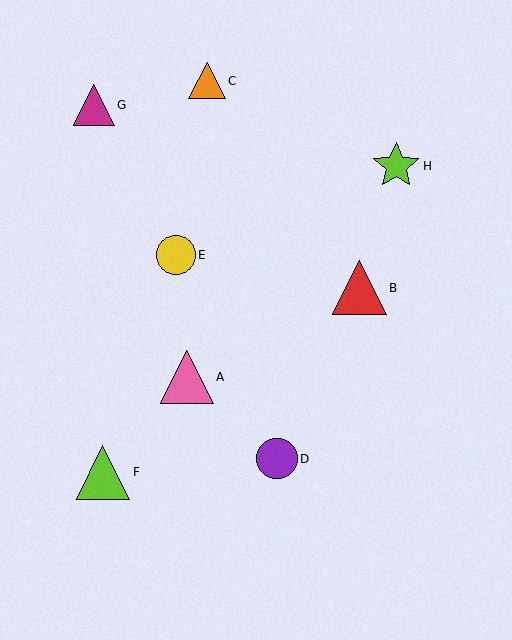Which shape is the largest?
The red triangle (labeled B) is the largest.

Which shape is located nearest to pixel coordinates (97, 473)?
The lime triangle (labeled F) at (103, 472) is nearest to that location.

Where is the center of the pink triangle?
The center of the pink triangle is at (187, 377).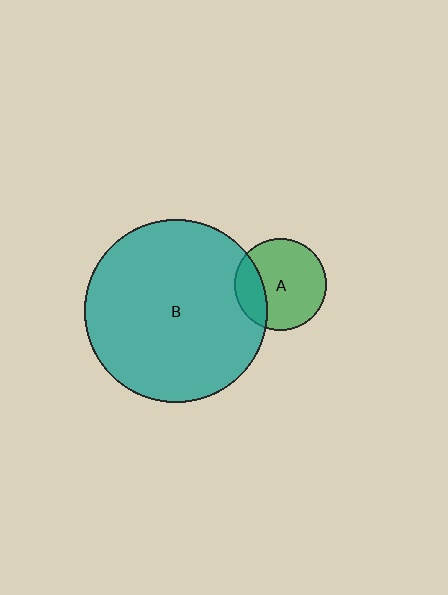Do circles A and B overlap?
Yes.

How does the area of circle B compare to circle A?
Approximately 4.0 times.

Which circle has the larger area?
Circle B (teal).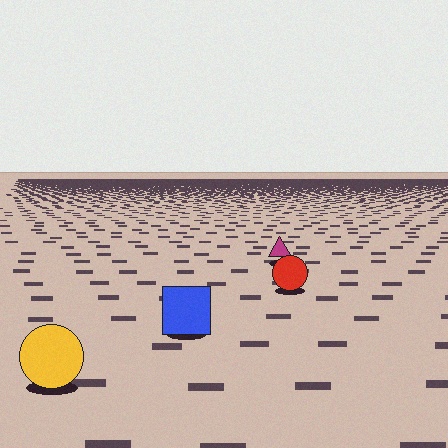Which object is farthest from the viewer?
The magenta triangle is farthest from the viewer. It appears smaller and the ground texture around it is denser.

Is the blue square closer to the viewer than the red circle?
Yes. The blue square is closer — you can tell from the texture gradient: the ground texture is coarser near it.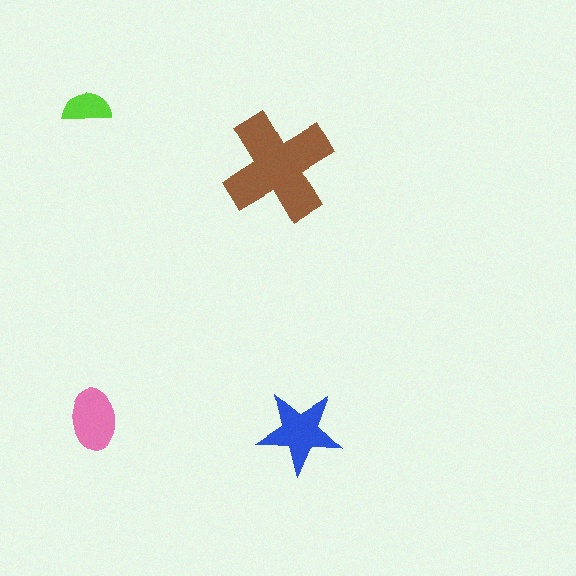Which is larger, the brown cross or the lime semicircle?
The brown cross.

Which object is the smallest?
The lime semicircle.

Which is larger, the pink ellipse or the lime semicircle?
The pink ellipse.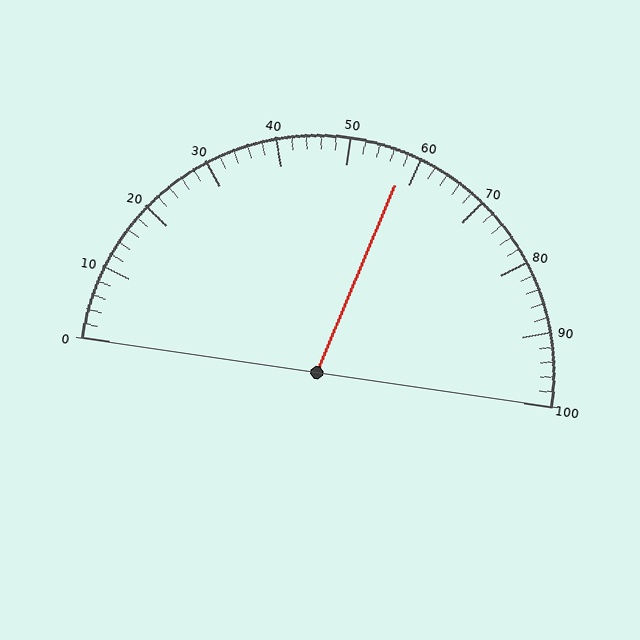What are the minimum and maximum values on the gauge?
The gauge ranges from 0 to 100.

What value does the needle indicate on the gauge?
The needle indicates approximately 58.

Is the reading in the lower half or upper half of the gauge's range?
The reading is in the upper half of the range (0 to 100).